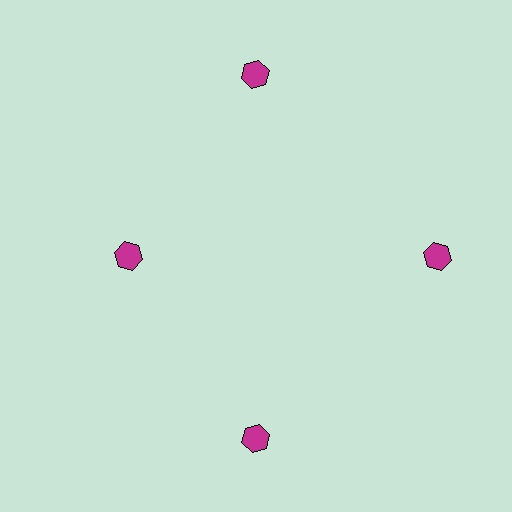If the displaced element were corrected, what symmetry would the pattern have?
It would have 4-fold rotational symmetry — the pattern would map onto itself every 90 degrees.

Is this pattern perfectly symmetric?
No. The 4 magenta hexagons are arranged in a ring, but one element near the 9 o'clock position is pulled inward toward the center, breaking the 4-fold rotational symmetry.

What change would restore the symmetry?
The symmetry would be restored by moving it outward, back onto the ring so that all 4 hexagons sit at equal angles and equal distance from the center.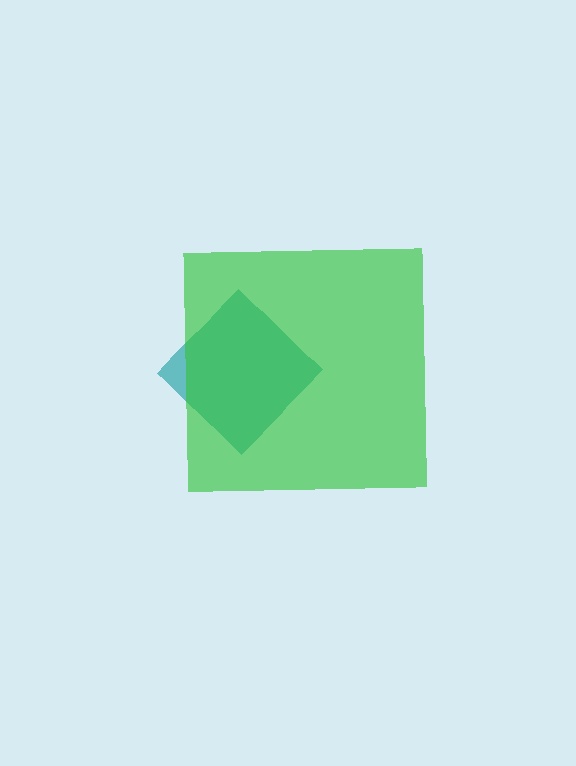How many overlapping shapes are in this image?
There are 2 overlapping shapes in the image.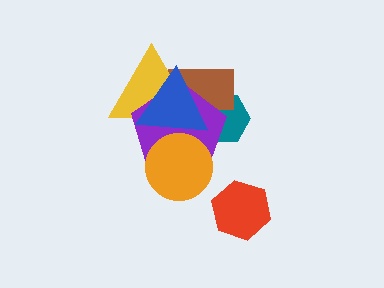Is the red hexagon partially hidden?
No, no other shape covers it.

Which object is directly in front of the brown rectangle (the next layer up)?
The yellow triangle is directly in front of the brown rectangle.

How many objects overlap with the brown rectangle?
4 objects overlap with the brown rectangle.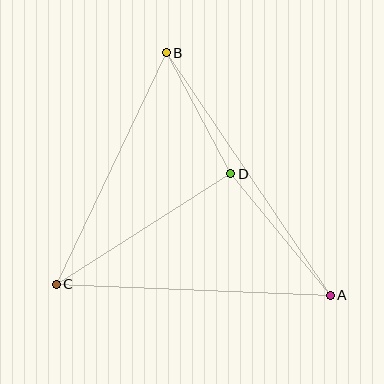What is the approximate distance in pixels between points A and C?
The distance between A and C is approximately 274 pixels.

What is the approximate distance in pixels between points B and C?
The distance between B and C is approximately 256 pixels.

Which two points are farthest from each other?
Points A and B are farthest from each other.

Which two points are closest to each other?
Points B and D are closest to each other.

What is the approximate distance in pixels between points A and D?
The distance between A and D is approximately 157 pixels.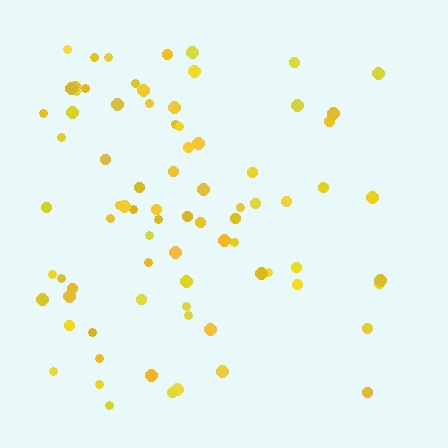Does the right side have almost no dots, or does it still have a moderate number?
Still a moderate number, just noticeably fewer than the left.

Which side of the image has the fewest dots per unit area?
The right.